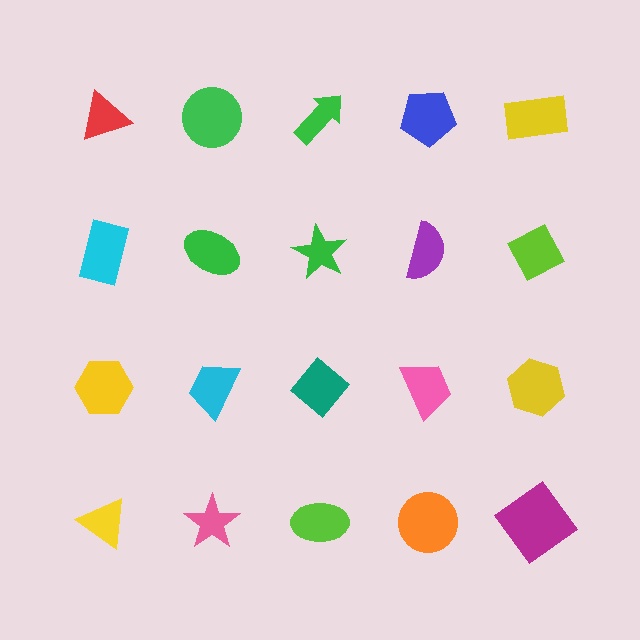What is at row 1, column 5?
A yellow rectangle.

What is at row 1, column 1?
A red triangle.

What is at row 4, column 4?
An orange circle.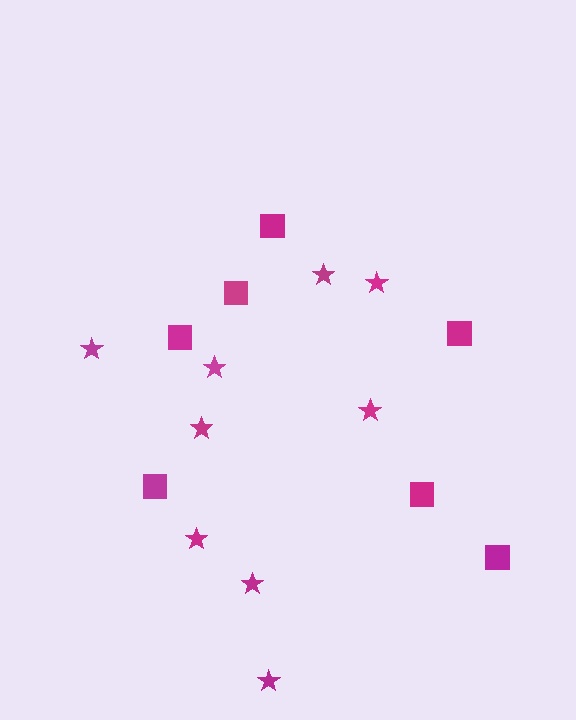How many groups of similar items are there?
There are 2 groups: one group of stars (9) and one group of squares (7).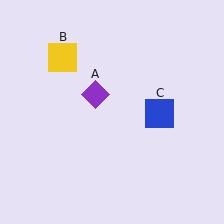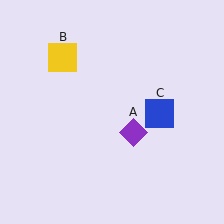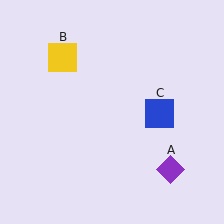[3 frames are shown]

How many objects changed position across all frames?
1 object changed position: purple diamond (object A).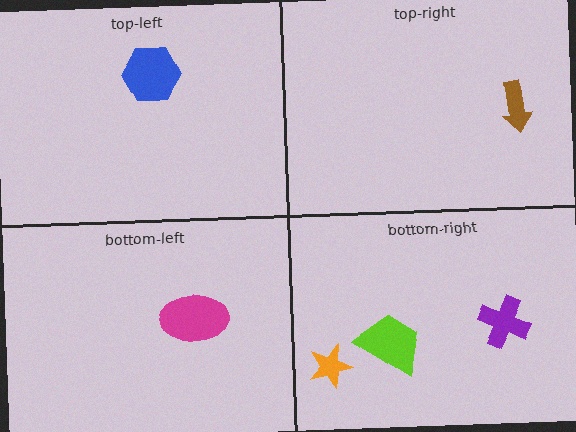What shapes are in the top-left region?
The blue hexagon.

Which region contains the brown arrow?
The top-right region.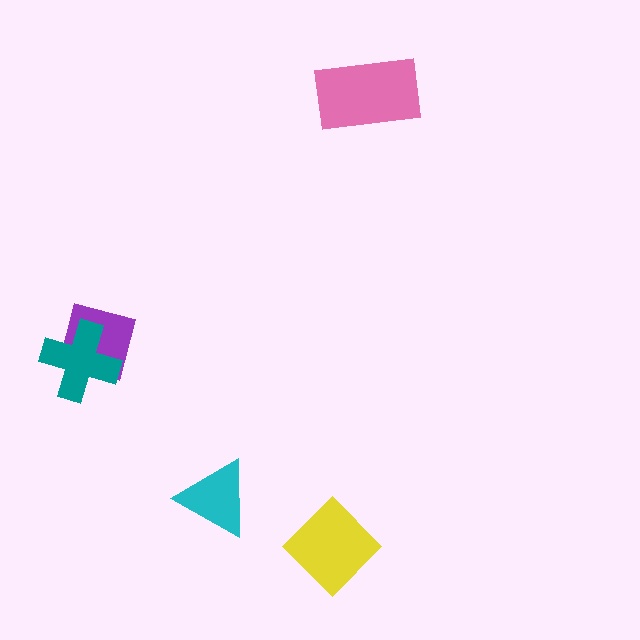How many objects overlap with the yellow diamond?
0 objects overlap with the yellow diamond.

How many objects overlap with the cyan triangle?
0 objects overlap with the cyan triangle.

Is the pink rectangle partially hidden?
No, no other shape covers it.